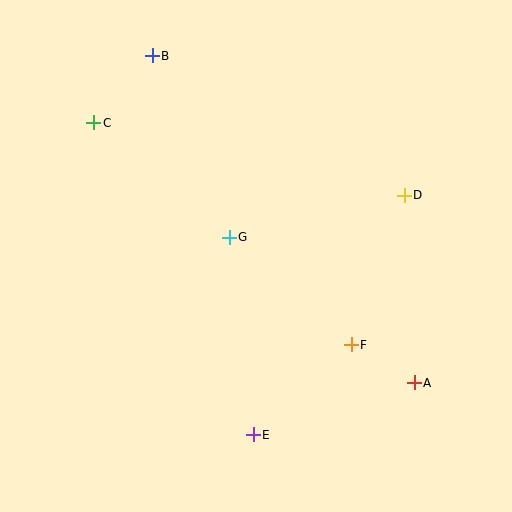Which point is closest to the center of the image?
Point G at (229, 237) is closest to the center.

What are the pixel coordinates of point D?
Point D is at (404, 195).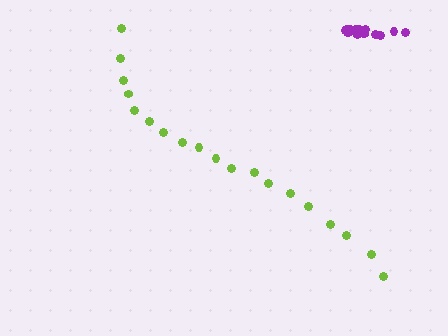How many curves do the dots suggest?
There are 2 distinct paths.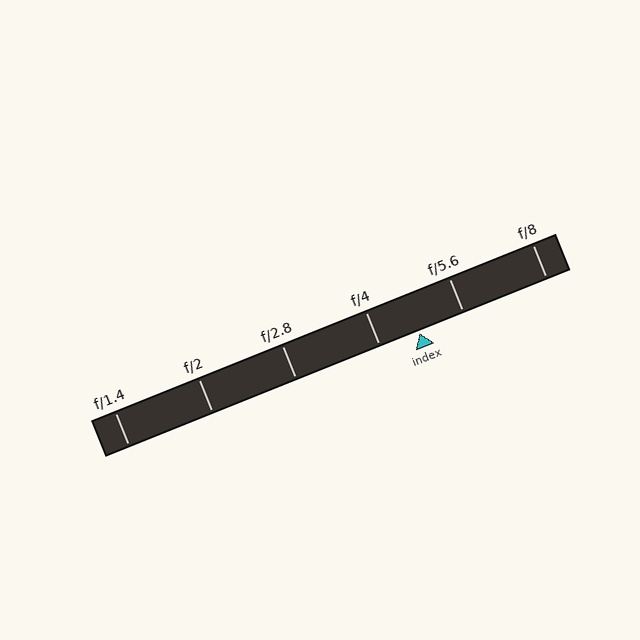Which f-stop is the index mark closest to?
The index mark is closest to f/4.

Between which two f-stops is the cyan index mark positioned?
The index mark is between f/4 and f/5.6.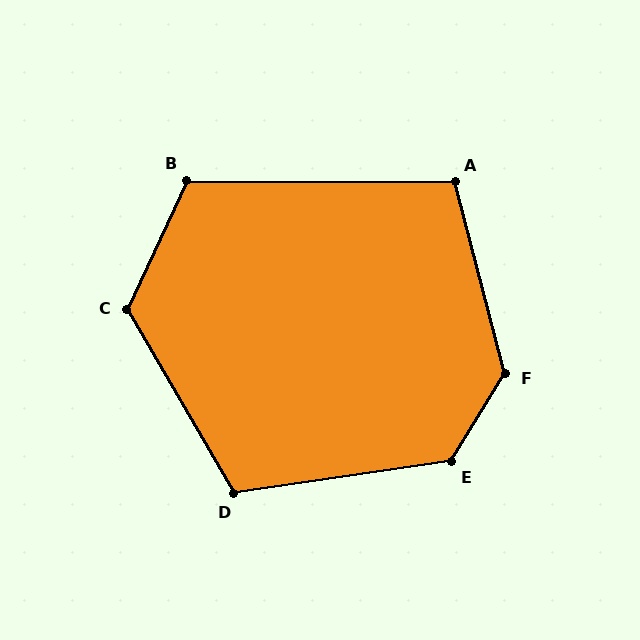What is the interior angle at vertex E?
Approximately 130 degrees (obtuse).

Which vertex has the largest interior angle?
F, at approximately 134 degrees.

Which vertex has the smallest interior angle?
A, at approximately 105 degrees.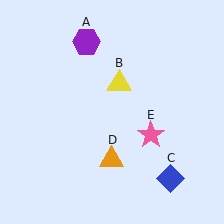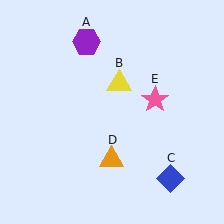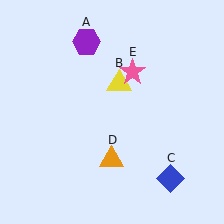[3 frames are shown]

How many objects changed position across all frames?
1 object changed position: pink star (object E).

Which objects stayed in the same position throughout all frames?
Purple hexagon (object A) and yellow triangle (object B) and blue diamond (object C) and orange triangle (object D) remained stationary.